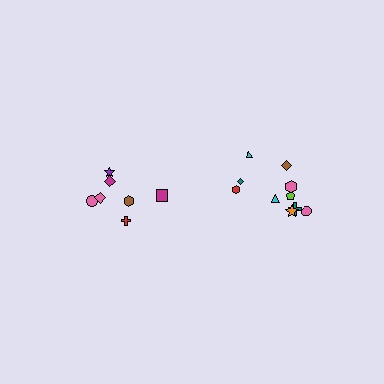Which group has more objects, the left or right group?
The right group.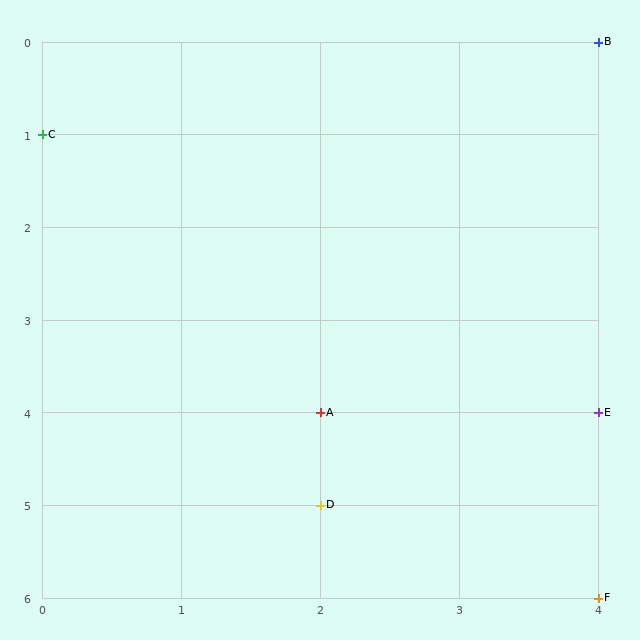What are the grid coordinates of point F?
Point F is at grid coordinates (4, 6).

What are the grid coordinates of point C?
Point C is at grid coordinates (0, 1).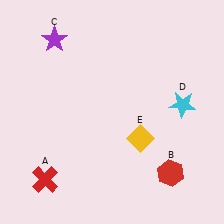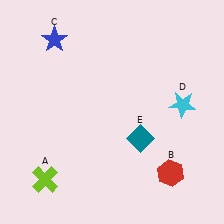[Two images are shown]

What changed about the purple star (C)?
In Image 1, C is purple. In Image 2, it changed to blue.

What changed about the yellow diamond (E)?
In Image 1, E is yellow. In Image 2, it changed to teal.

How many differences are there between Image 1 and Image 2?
There are 3 differences between the two images.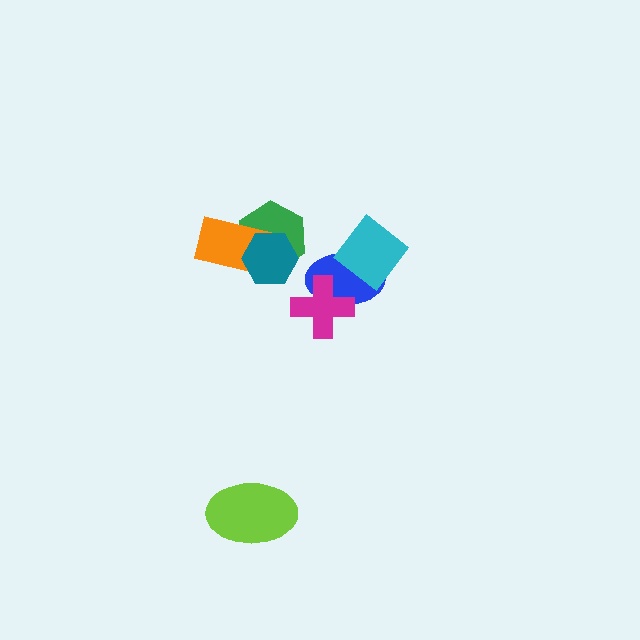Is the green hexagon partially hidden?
Yes, it is partially covered by another shape.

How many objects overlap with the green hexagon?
2 objects overlap with the green hexagon.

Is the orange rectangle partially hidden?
Yes, it is partially covered by another shape.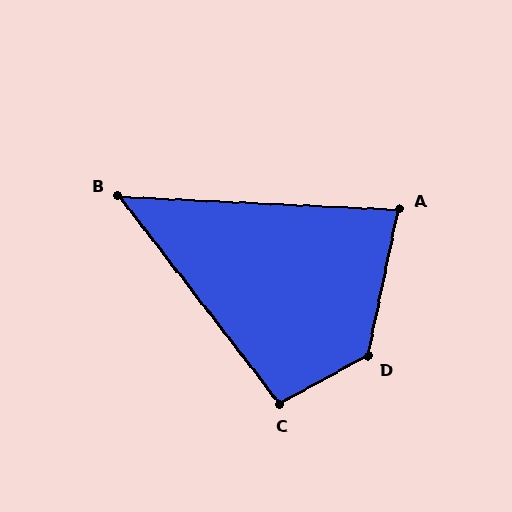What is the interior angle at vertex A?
Approximately 81 degrees (acute).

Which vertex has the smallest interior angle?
B, at approximately 50 degrees.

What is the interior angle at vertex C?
Approximately 99 degrees (obtuse).